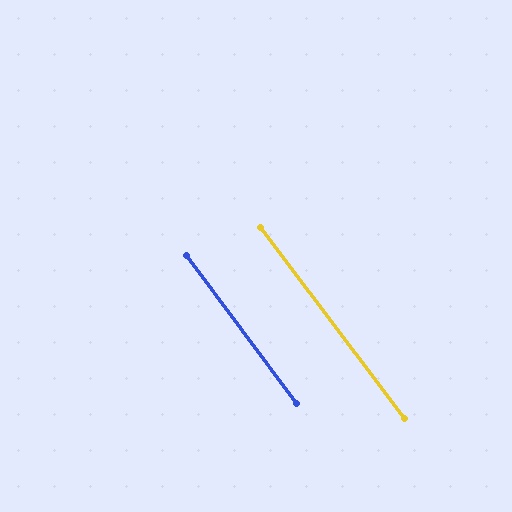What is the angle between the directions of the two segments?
Approximately 1 degree.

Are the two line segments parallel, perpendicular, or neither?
Parallel — their directions differ by only 0.7°.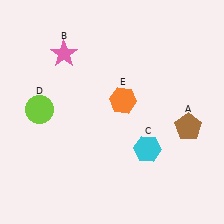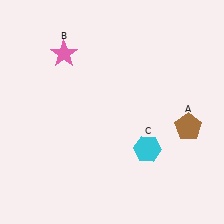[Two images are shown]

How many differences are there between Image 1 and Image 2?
There are 2 differences between the two images.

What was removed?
The orange hexagon (E), the lime circle (D) were removed in Image 2.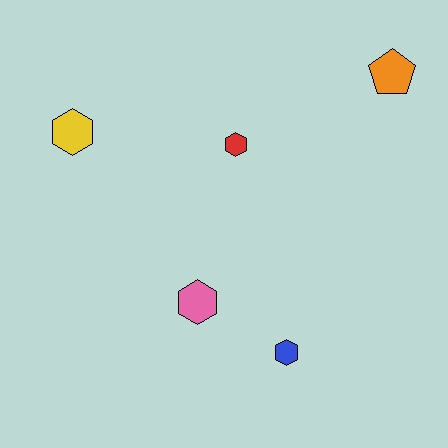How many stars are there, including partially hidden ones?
There are no stars.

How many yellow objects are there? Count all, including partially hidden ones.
There is 1 yellow object.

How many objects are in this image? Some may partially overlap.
There are 5 objects.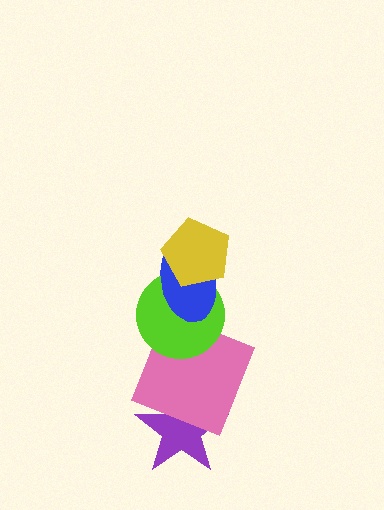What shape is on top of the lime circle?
The blue ellipse is on top of the lime circle.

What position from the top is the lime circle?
The lime circle is 3rd from the top.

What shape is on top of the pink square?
The lime circle is on top of the pink square.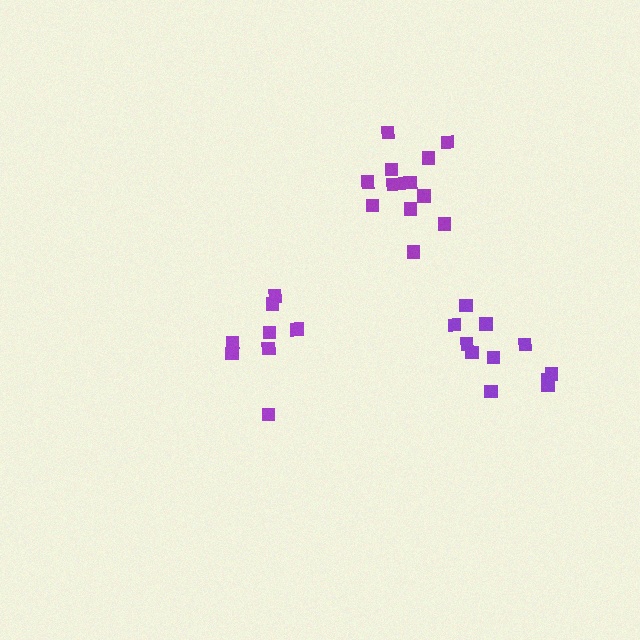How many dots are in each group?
Group 1: 13 dots, Group 2: 8 dots, Group 3: 11 dots (32 total).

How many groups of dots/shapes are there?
There are 3 groups.